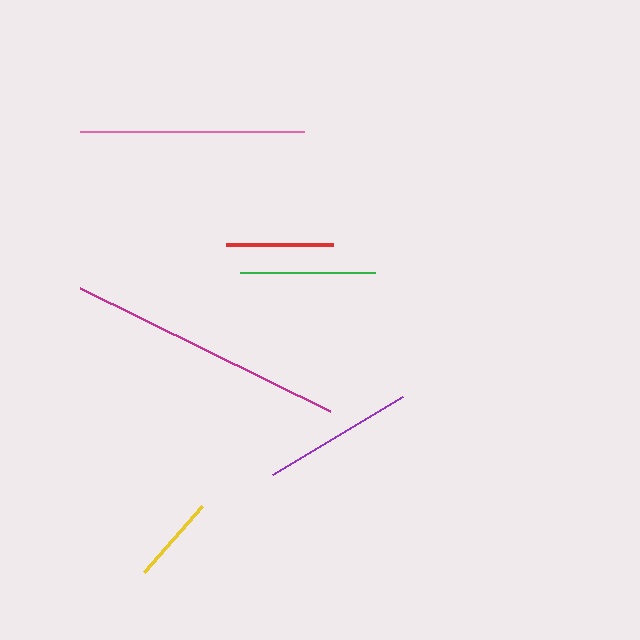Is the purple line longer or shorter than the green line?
The purple line is longer than the green line.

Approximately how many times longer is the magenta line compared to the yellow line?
The magenta line is approximately 3.2 times the length of the yellow line.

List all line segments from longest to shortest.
From longest to shortest: magenta, pink, purple, green, red, yellow.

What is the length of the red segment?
The red segment is approximately 108 pixels long.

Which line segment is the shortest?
The yellow line is the shortest at approximately 88 pixels.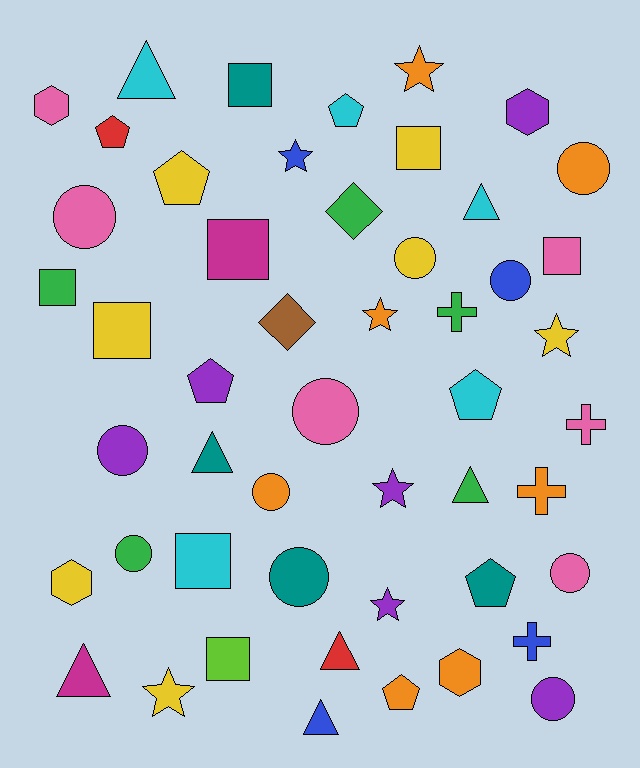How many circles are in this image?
There are 11 circles.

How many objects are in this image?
There are 50 objects.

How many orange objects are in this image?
There are 7 orange objects.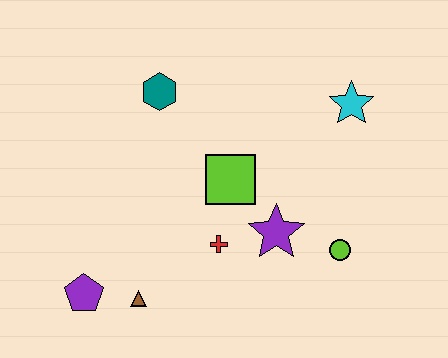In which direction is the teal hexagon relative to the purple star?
The teal hexagon is above the purple star.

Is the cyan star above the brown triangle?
Yes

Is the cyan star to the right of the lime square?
Yes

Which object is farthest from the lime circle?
The purple pentagon is farthest from the lime circle.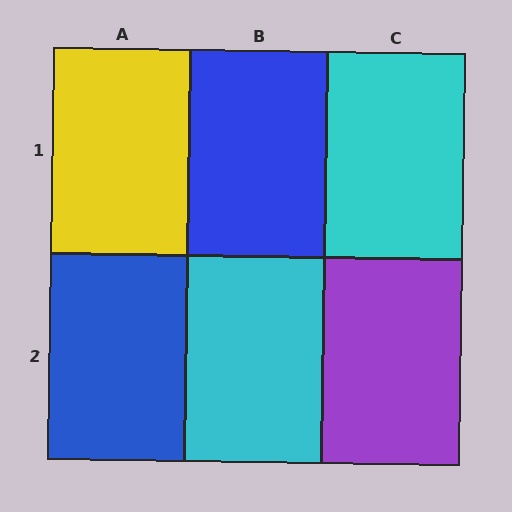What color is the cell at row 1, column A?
Yellow.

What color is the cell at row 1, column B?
Blue.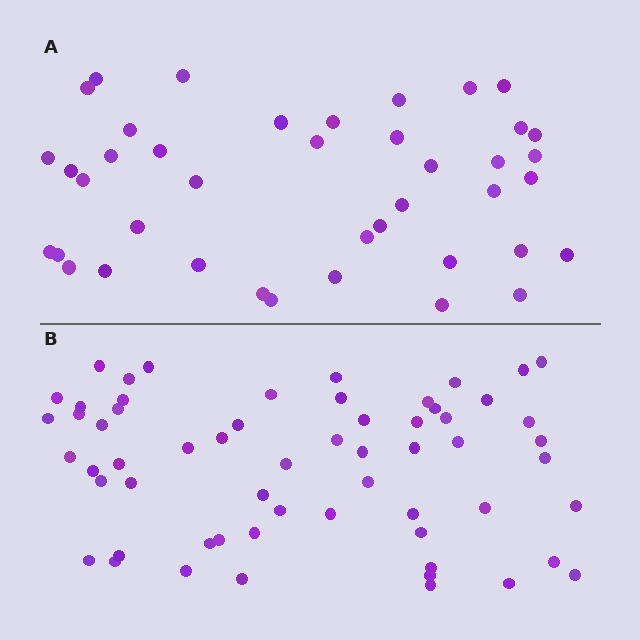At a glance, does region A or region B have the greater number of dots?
Region B (the bottom region) has more dots.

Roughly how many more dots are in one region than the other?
Region B has approximately 20 more dots than region A.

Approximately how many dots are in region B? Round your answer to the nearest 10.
About 60 dots.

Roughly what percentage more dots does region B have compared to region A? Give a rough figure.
About 45% more.